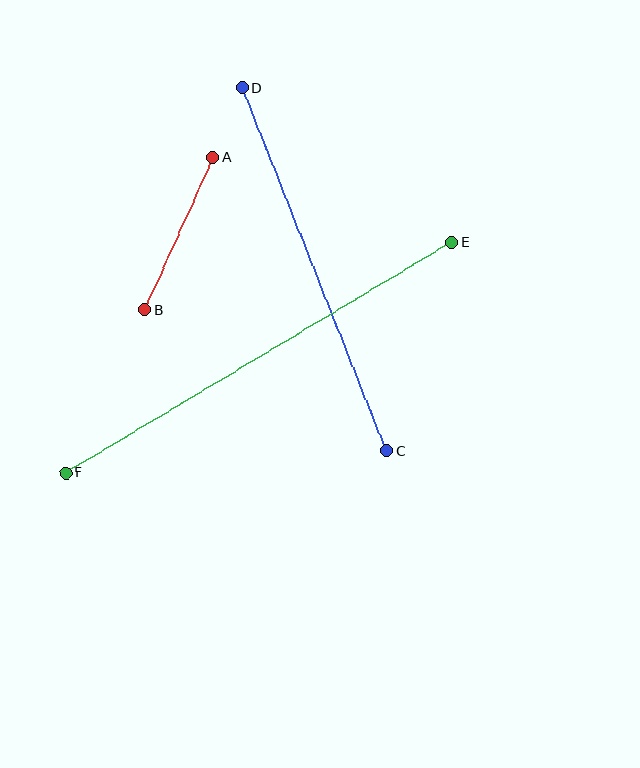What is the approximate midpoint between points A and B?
The midpoint is at approximately (179, 233) pixels.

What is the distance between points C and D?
The distance is approximately 391 pixels.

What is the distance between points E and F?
The distance is approximately 449 pixels.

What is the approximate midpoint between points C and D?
The midpoint is at approximately (315, 269) pixels.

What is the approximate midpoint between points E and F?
The midpoint is at approximately (259, 357) pixels.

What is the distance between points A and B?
The distance is approximately 167 pixels.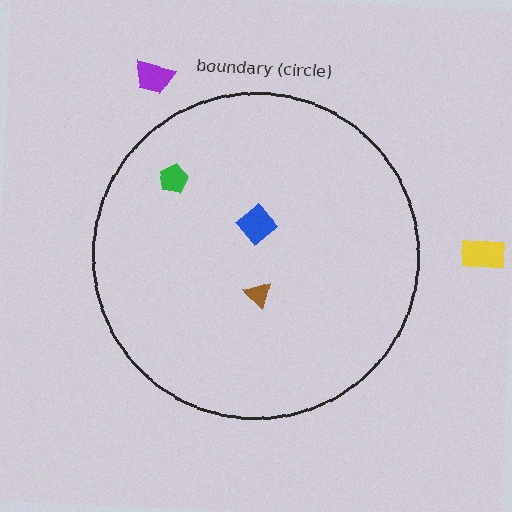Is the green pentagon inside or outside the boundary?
Inside.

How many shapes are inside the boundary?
3 inside, 2 outside.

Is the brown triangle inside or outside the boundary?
Inside.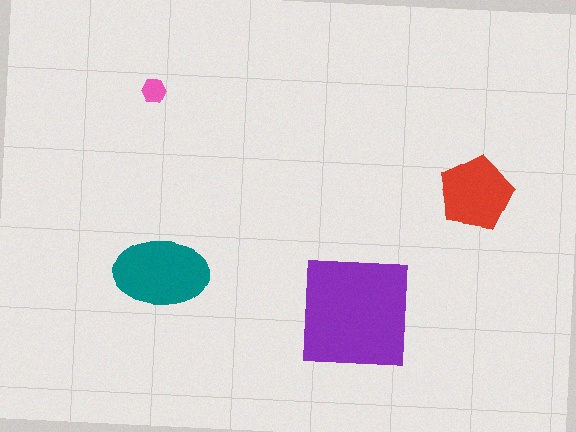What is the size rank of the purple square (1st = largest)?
1st.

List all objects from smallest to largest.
The pink hexagon, the red pentagon, the teal ellipse, the purple square.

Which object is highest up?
The pink hexagon is topmost.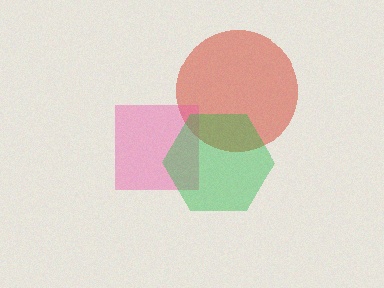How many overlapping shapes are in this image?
There are 3 overlapping shapes in the image.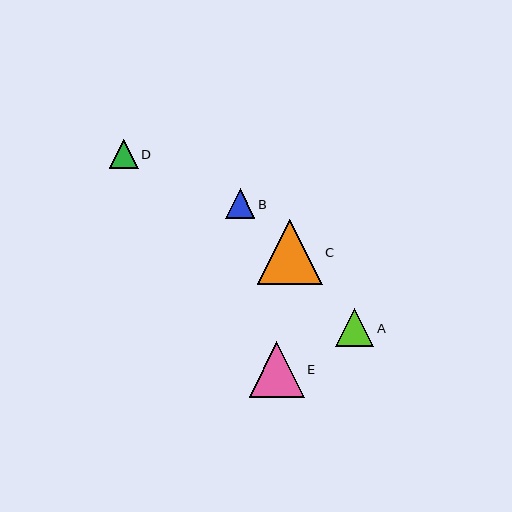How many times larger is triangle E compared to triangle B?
Triangle E is approximately 1.9 times the size of triangle B.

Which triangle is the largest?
Triangle C is the largest with a size of approximately 65 pixels.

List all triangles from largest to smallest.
From largest to smallest: C, E, A, B, D.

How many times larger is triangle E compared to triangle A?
Triangle E is approximately 1.4 times the size of triangle A.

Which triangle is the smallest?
Triangle D is the smallest with a size of approximately 28 pixels.